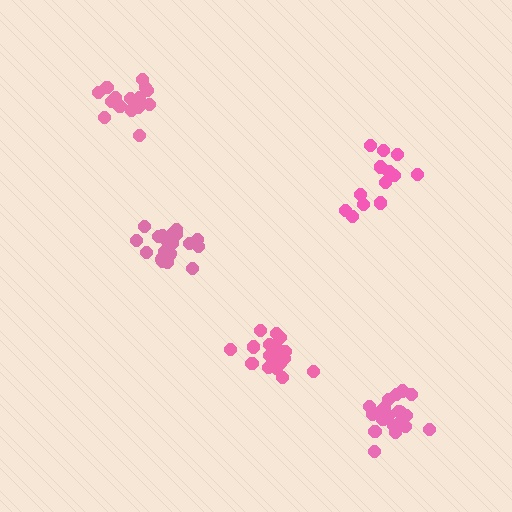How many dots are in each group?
Group 1: 21 dots, Group 2: 16 dots, Group 3: 15 dots, Group 4: 19 dots, Group 5: 20 dots (91 total).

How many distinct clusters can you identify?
There are 5 distinct clusters.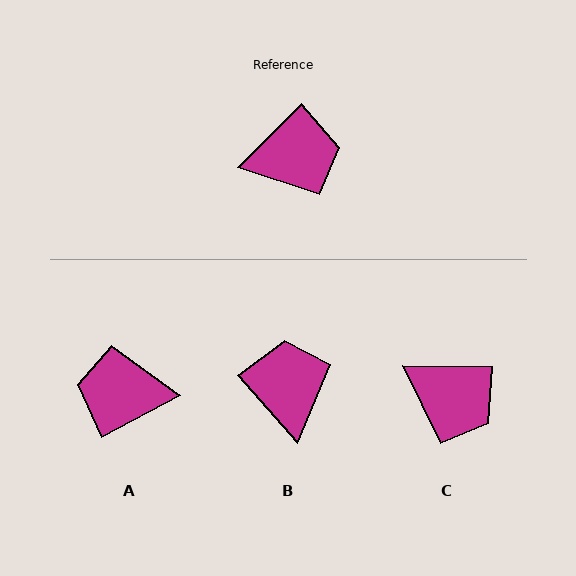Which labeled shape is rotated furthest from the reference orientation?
A, about 163 degrees away.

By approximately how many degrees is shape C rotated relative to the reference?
Approximately 45 degrees clockwise.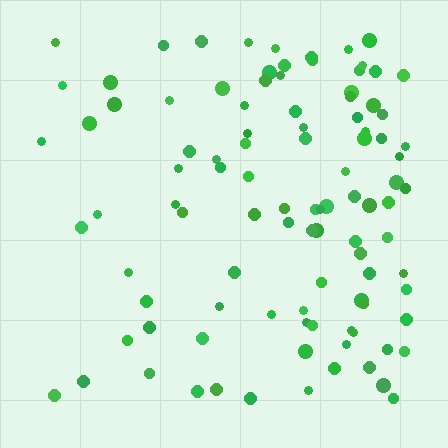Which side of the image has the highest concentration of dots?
The right.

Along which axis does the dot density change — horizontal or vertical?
Horizontal.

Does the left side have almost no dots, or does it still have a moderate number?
Still a moderate number, just noticeably fewer than the right.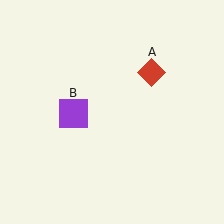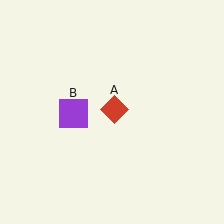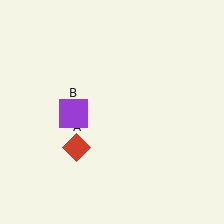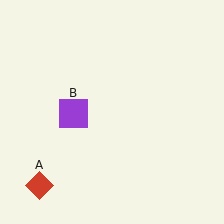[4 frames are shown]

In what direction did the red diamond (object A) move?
The red diamond (object A) moved down and to the left.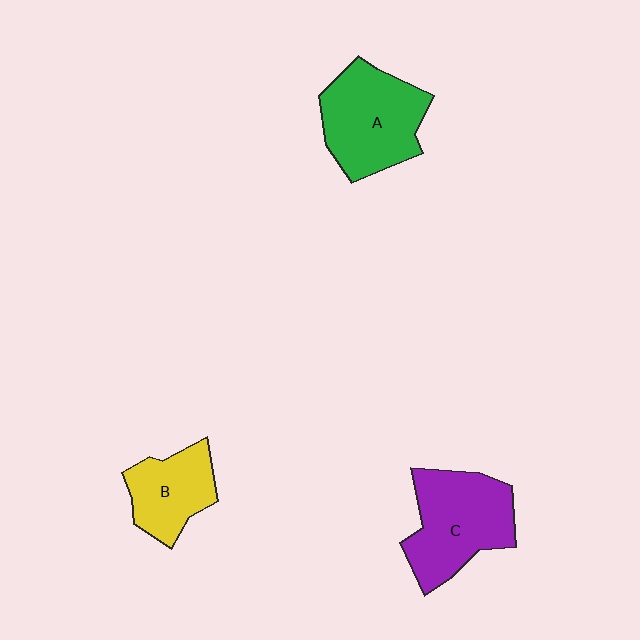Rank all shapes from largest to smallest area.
From largest to smallest: C (purple), A (green), B (yellow).